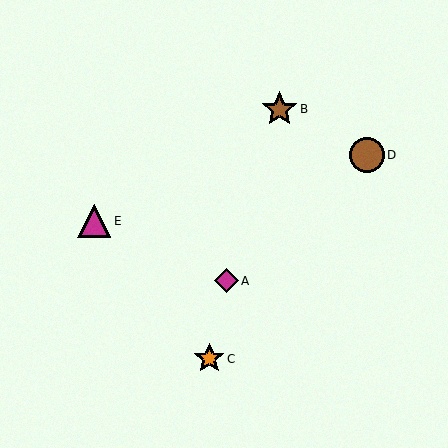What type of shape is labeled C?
Shape C is an orange star.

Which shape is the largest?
The brown star (labeled B) is the largest.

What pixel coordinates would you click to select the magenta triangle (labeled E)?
Click at (94, 221) to select the magenta triangle E.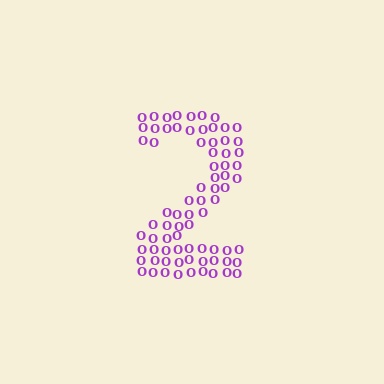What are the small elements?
The small elements are letter O's.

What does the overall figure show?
The overall figure shows the digit 2.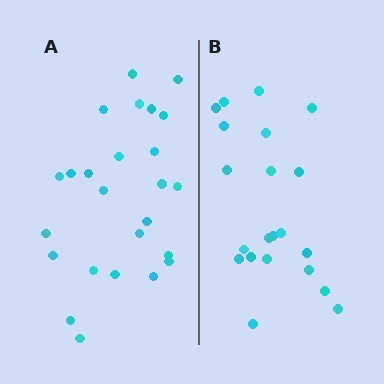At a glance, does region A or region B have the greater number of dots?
Region A (the left region) has more dots.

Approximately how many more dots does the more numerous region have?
Region A has about 4 more dots than region B.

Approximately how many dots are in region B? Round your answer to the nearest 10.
About 20 dots. (The exact count is 21, which rounds to 20.)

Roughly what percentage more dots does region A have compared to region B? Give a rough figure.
About 20% more.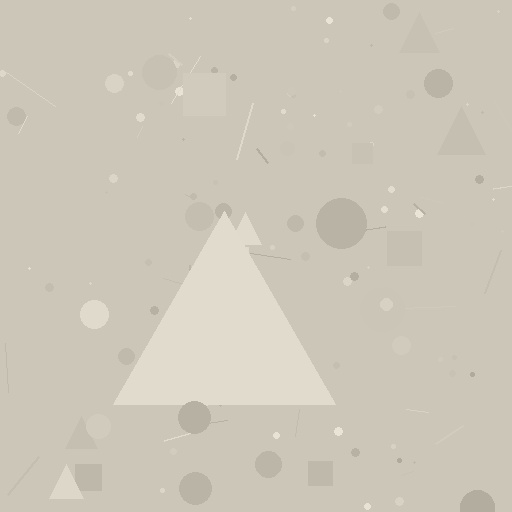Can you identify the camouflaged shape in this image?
The camouflaged shape is a triangle.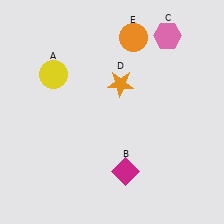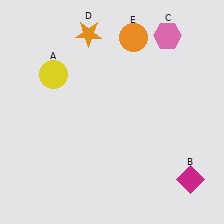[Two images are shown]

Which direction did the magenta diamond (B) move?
The magenta diamond (B) moved right.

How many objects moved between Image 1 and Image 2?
2 objects moved between the two images.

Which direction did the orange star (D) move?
The orange star (D) moved up.